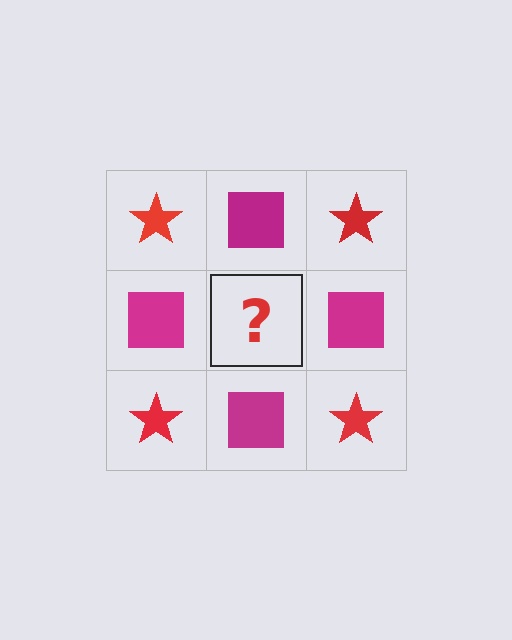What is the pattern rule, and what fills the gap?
The rule is that it alternates red star and magenta square in a checkerboard pattern. The gap should be filled with a red star.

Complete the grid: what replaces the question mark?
The question mark should be replaced with a red star.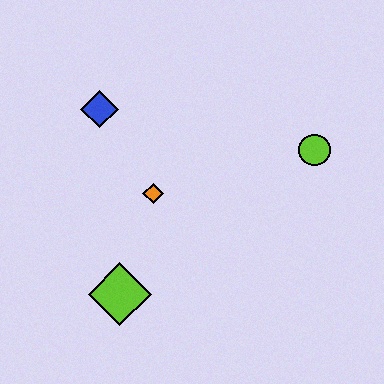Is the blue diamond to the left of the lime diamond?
Yes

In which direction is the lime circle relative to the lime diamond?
The lime circle is to the right of the lime diamond.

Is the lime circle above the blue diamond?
No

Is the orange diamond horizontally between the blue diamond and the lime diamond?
No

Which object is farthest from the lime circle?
The lime diamond is farthest from the lime circle.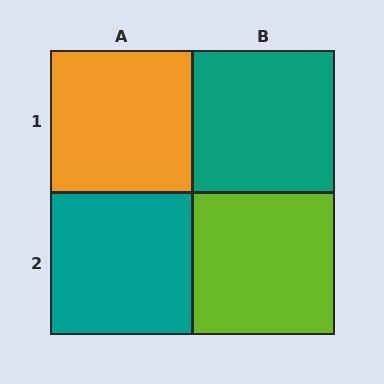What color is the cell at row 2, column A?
Teal.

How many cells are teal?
2 cells are teal.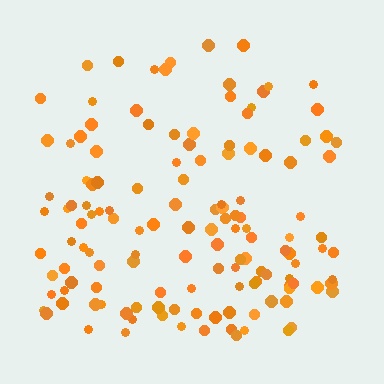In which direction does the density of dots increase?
From top to bottom, with the bottom side densest.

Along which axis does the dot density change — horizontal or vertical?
Vertical.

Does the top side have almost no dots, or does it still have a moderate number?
Still a moderate number, just noticeably fewer than the bottom.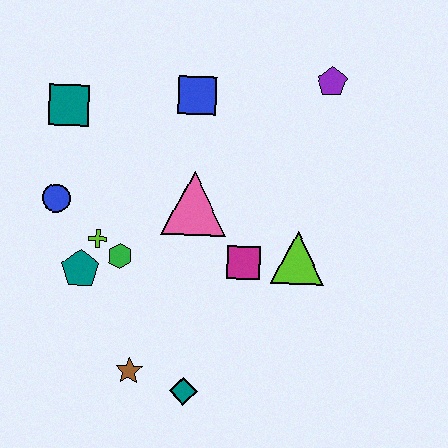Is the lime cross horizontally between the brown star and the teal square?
Yes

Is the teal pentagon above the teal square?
No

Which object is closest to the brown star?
The teal diamond is closest to the brown star.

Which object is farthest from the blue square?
The teal diamond is farthest from the blue square.